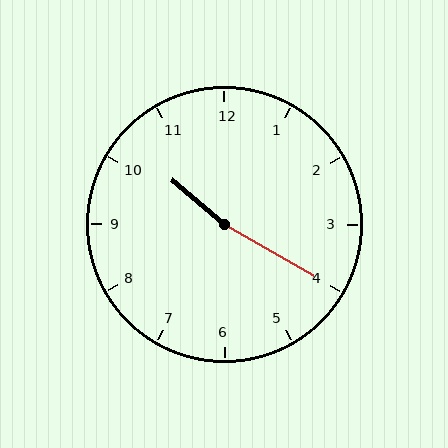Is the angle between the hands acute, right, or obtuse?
It is obtuse.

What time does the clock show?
10:20.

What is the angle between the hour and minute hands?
Approximately 170 degrees.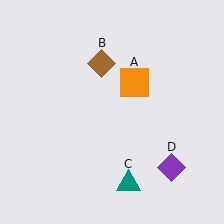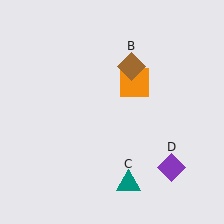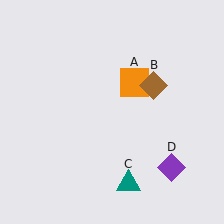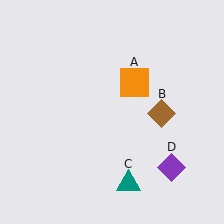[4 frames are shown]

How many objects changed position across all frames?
1 object changed position: brown diamond (object B).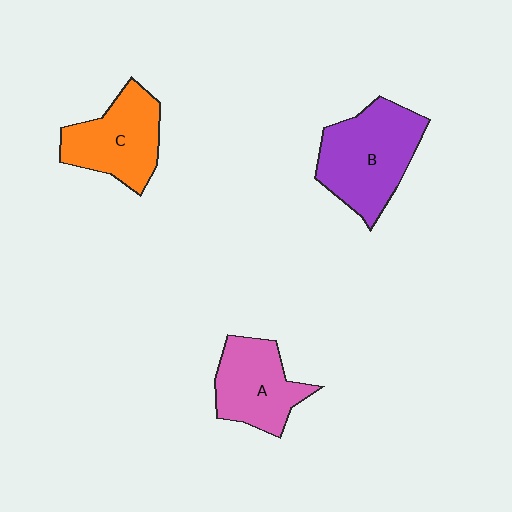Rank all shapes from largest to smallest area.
From largest to smallest: B (purple), C (orange), A (pink).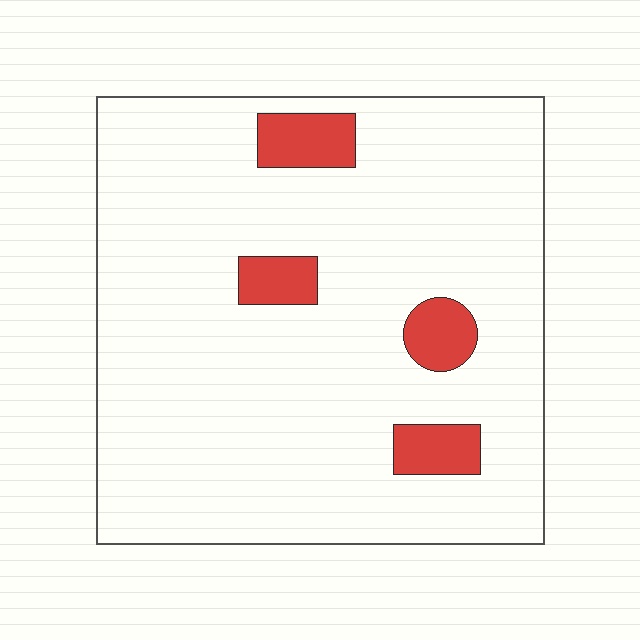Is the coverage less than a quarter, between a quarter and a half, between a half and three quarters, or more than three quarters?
Less than a quarter.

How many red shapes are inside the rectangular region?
4.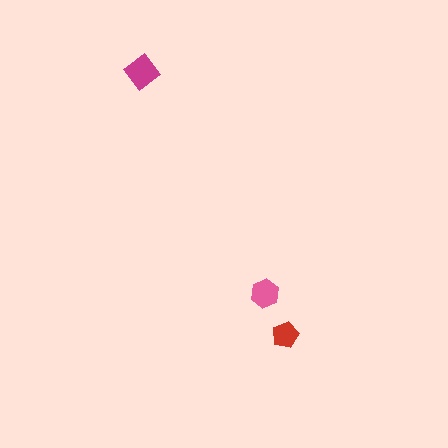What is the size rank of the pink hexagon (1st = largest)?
2nd.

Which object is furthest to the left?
The magenta diamond is leftmost.